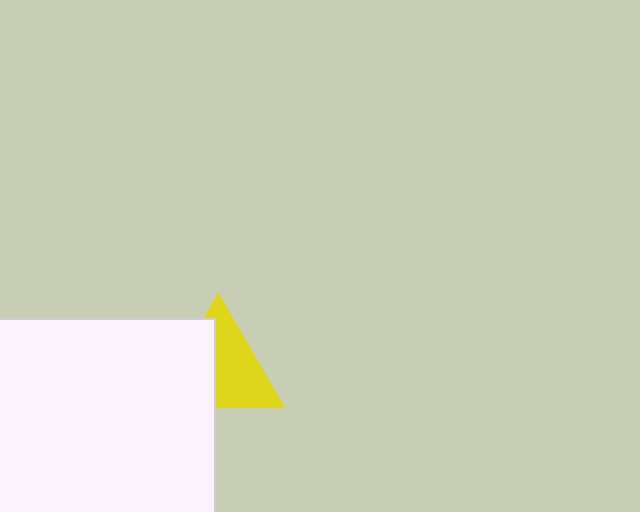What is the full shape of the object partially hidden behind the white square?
The partially hidden object is a yellow triangle.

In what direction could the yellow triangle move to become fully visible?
The yellow triangle could move right. That would shift it out from behind the white square entirely.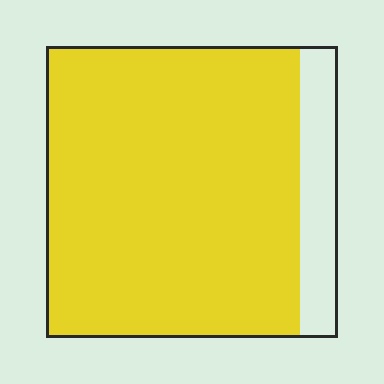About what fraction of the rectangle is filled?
About seven eighths (7/8).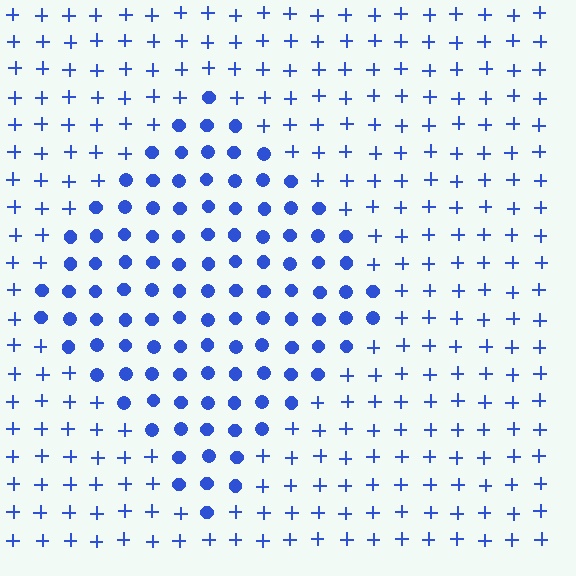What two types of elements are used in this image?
The image uses circles inside the diamond region and plus signs outside it.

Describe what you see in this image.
The image is filled with small blue elements arranged in a uniform grid. A diamond-shaped region contains circles, while the surrounding area contains plus signs. The boundary is defined purely by the change in element shape.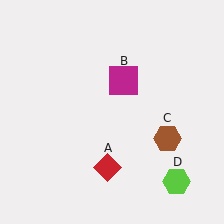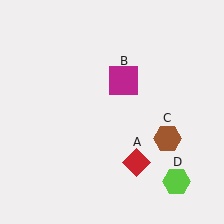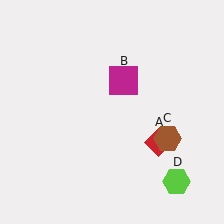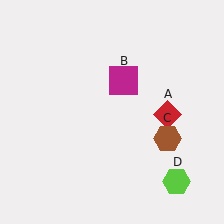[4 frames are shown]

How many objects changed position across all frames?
1 object changed position: red diamond (object A).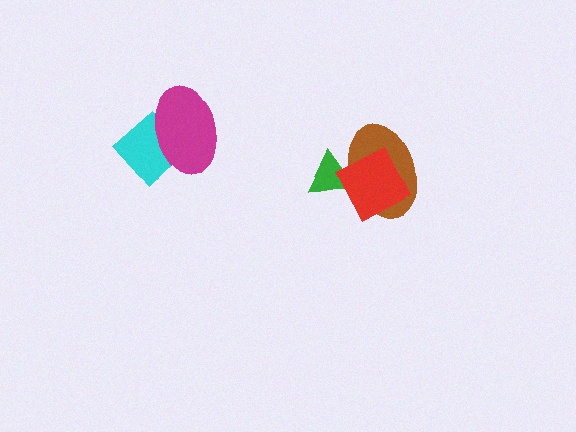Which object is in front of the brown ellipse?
The red diamond is in front of the brown ellipse.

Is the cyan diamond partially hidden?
Yes, it is partially covered by another shape.